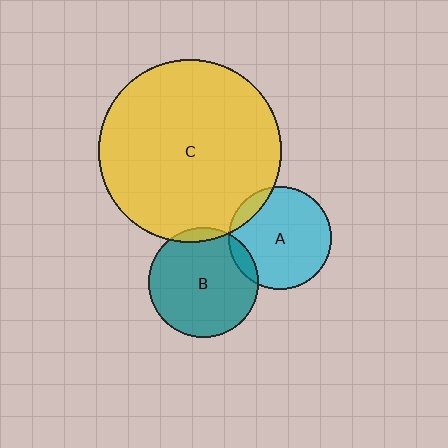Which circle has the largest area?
Circle C (yellow).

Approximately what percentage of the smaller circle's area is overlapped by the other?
Approximately 5%.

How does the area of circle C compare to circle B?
Approximately 2.8 times.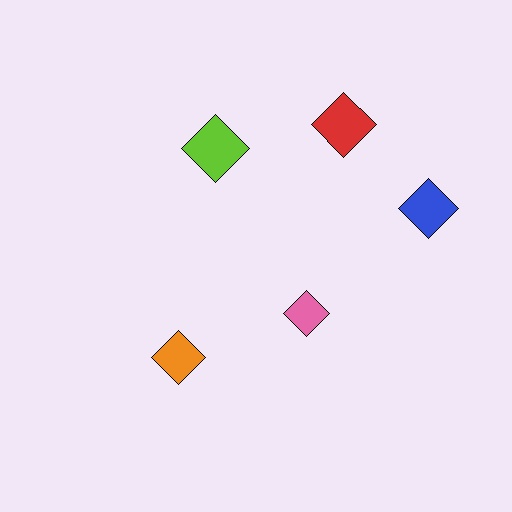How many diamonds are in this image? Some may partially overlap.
There are 5 diamonds.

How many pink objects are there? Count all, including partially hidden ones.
There is 1 pink object.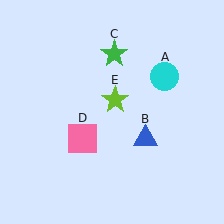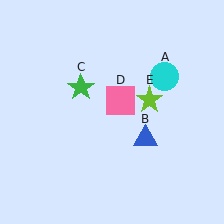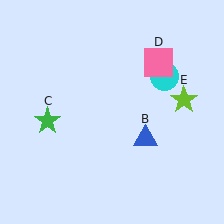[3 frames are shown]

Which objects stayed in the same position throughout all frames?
Cyan circle (object A) and blue triangle (object B) remained stationary.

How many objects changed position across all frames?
3 objects changed position: green star (object C), pink square (object D), lime star (object E).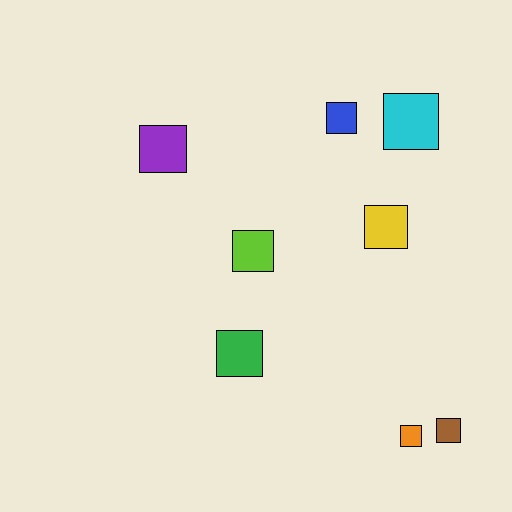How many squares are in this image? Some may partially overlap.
There are 8 squares.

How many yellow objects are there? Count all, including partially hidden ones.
There is 1 yellow object.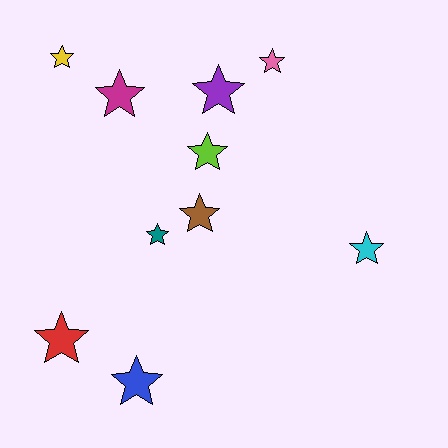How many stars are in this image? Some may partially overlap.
There are 10 stars.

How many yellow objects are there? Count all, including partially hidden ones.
There is 1 yellow object.